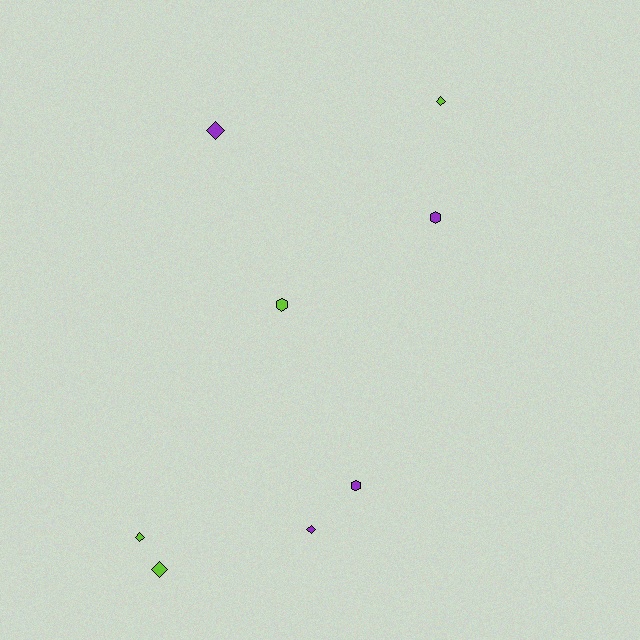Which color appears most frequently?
Lime, with 4 objects.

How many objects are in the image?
There are 8 objects.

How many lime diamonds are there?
There are 3 lime diamonds.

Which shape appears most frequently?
Diamond, with 5 objects.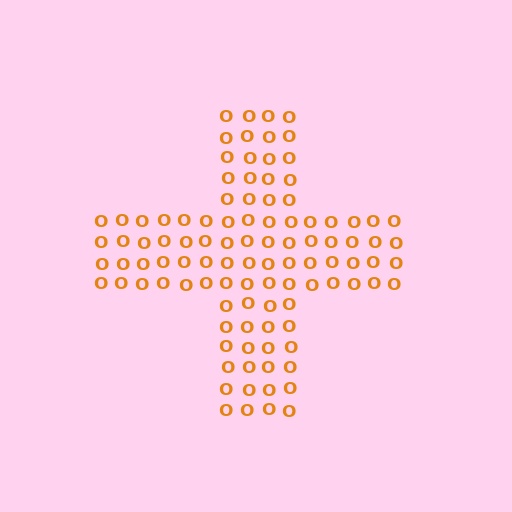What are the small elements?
The small elements are letter O's.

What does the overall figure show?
The overall figure shows a cross.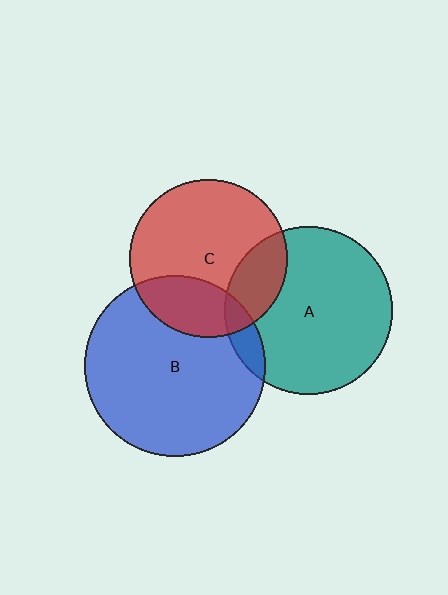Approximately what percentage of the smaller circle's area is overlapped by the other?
Approximately 20%.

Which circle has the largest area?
Circle B (blue).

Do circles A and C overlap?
Yes.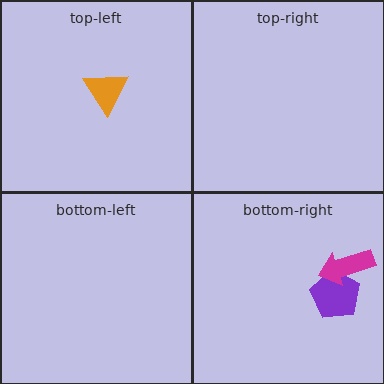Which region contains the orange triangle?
The top-left region.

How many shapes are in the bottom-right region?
2.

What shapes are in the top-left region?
The orange triangle.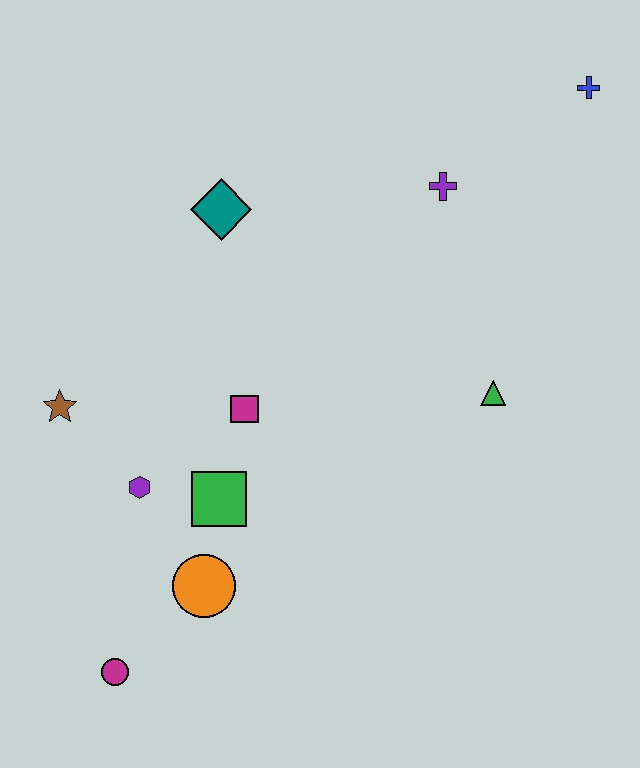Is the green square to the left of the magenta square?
Yes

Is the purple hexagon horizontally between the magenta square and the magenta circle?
Yes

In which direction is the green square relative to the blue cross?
The green square is below the blue cross.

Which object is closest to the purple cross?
The blue cross is closest to the purple cross.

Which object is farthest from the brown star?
The blue cross is farthest from the brown star.